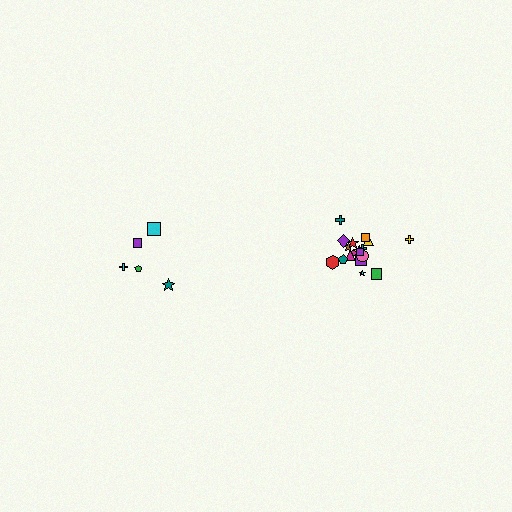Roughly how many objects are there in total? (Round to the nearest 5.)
Roughly 25 objects in total.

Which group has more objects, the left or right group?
The right group.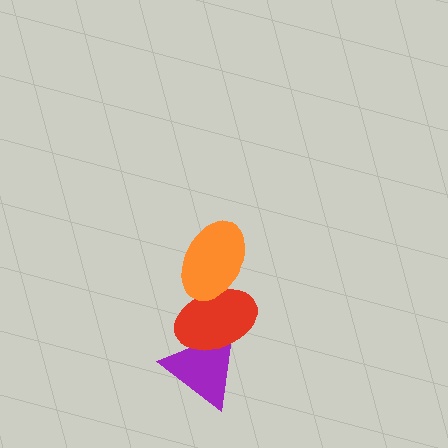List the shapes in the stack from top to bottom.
From top to bottom: the orange ellipse, the red ellipse, the purple triangle.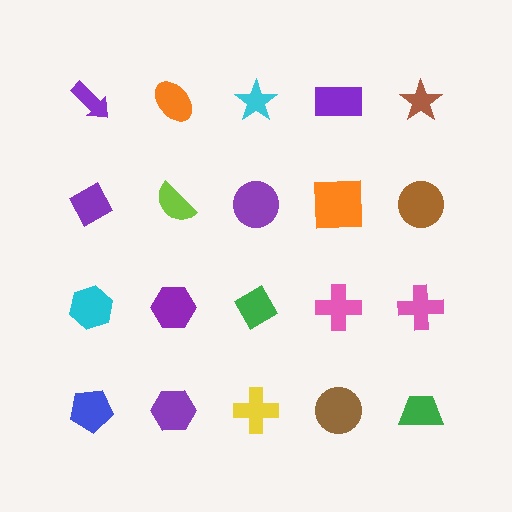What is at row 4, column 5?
A green trapezoid.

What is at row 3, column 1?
A cyan hexagon.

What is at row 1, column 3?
A cyan star.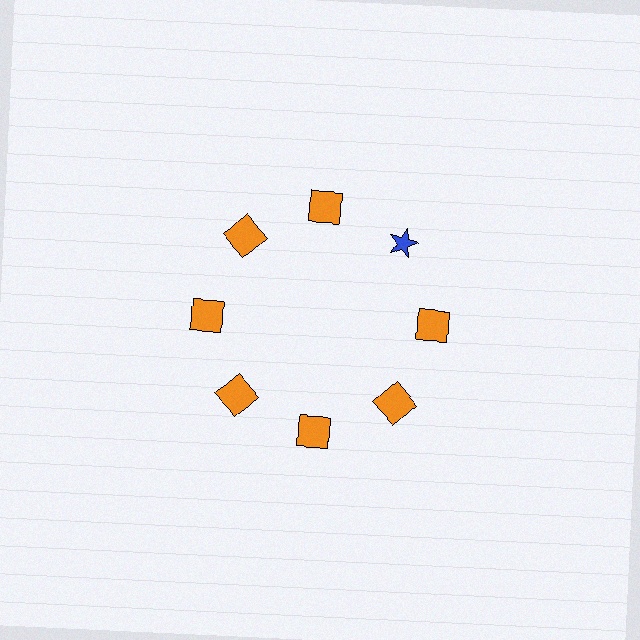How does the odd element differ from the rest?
It differs in both color (blue instead of orange) and shape (star instead of square).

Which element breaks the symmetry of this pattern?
The blue star at roughly the 2 o'clock position breaks the symmetry. All other shapes are orange squares.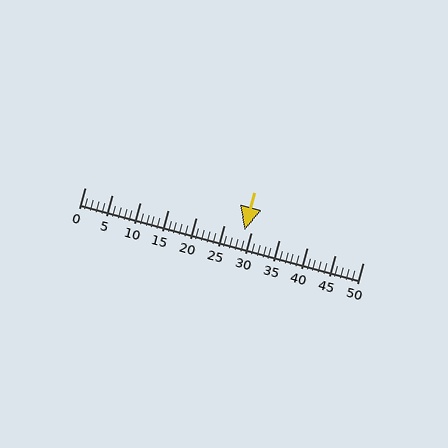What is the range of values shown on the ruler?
The ruler shows values from 0 to 50.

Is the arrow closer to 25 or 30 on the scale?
The arrow is closer to 30.